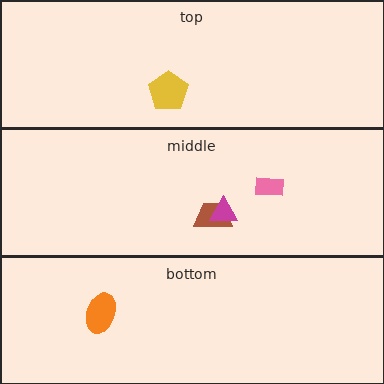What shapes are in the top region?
The yellow pentagon.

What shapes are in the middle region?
The brown trapezoid, the magenta triangle, the pink rectangle.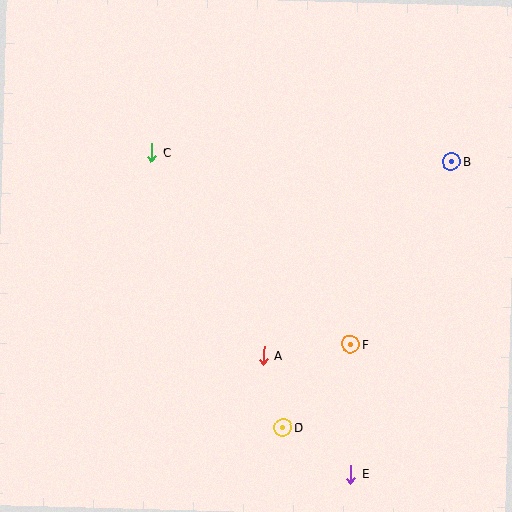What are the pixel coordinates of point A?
Point A is at (264, 355).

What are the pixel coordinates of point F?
Point F is at (350, 344).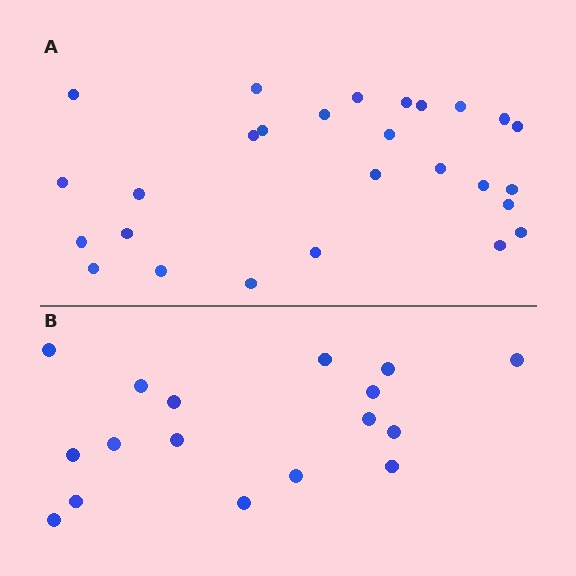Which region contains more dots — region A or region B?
Region A (the top region) has more dots.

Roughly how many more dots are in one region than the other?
Region A has roughly 10 or so more dots than region B.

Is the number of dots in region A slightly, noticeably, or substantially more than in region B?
Region A has substantially more. The ratio is roughly 1.6 to 1.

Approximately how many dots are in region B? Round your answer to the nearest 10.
About 20 dots. (The exact count is 17, which rounds to 20.)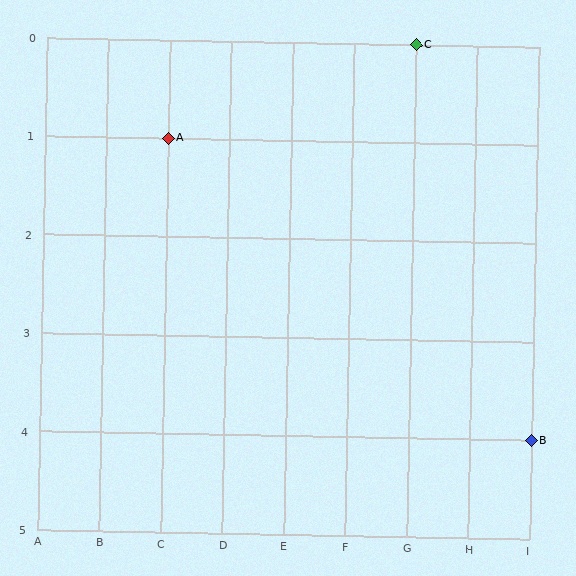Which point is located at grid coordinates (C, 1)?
Point A is at (C, 1).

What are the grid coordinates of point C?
Point C is at grid coordinates (G, 0).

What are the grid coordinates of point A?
Point A is at grid coordinates (C, 1).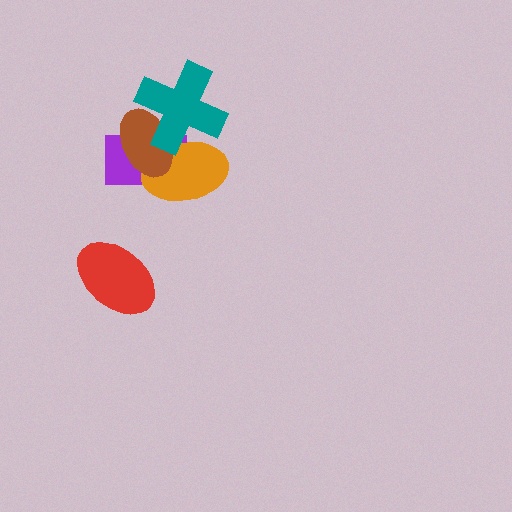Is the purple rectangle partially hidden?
Yes, it is partially covered by another shape.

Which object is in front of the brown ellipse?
The teal cross is in front of the brown ellipse.